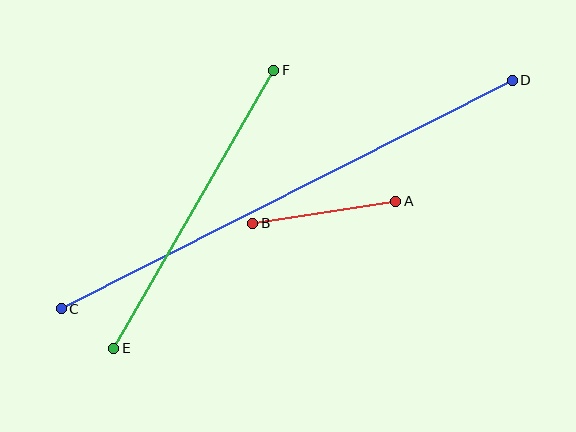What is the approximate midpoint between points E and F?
The midpoint is at approximately (194, 209) pixels.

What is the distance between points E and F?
The distance is approximately 321 pixels.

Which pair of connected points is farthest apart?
Points C and D are farthest apart.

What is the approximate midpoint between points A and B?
The midpoint is at approximately (324, 212) pixels.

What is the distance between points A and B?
The distance is approximately 145 pixels.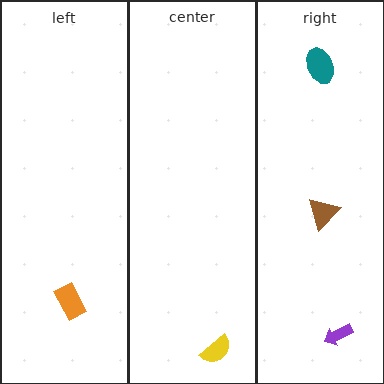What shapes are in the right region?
The purple arrow, the teal ellipse, the brown triangle.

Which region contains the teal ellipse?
The right region.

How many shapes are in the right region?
3.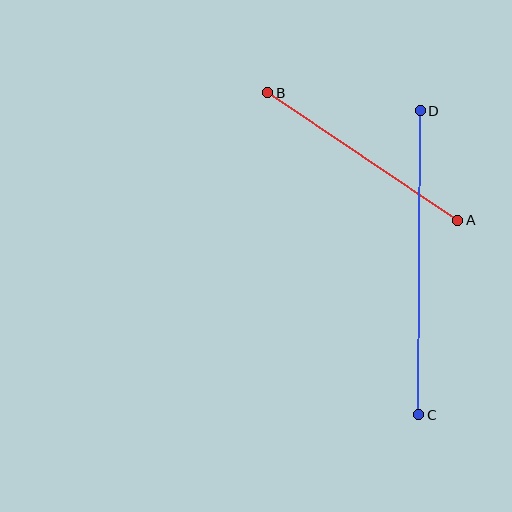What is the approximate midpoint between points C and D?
The midpoint is at approximately (420, 263) pixels.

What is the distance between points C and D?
The distance is approximately 304 pixels.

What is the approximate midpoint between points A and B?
The midpoint is at approximately (363, 157) pixels.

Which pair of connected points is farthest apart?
Points C and D are farthest apart.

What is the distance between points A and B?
The distance is approximately 229 pixels.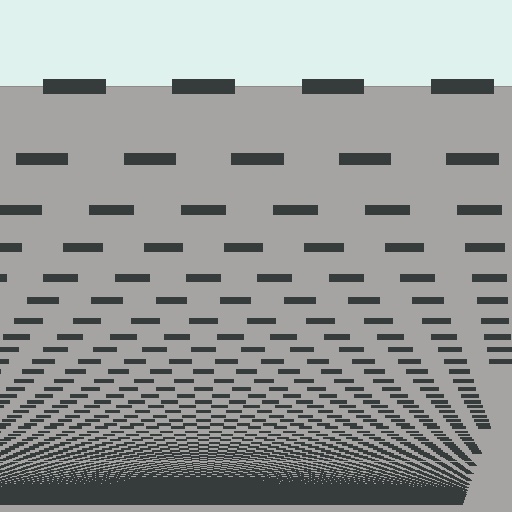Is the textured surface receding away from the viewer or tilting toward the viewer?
The surface appears to tilt toward the viewer. Texture elements get larger and sparser toward the top.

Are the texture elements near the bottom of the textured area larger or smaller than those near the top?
Smaller. The gradient is inverted — elements near the bottom are smaller and denser.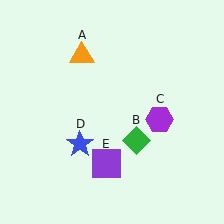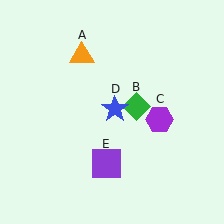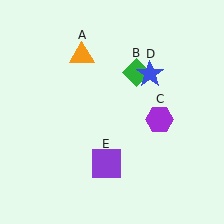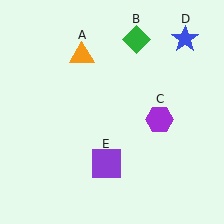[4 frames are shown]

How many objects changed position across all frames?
2 objects changed position: green diamond (object B), blue star (object D).